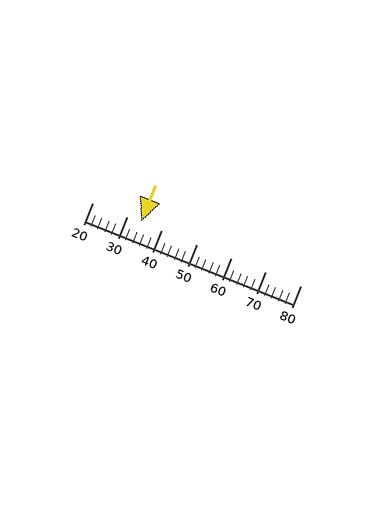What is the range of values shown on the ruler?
The ruler shows values from 20 to 80.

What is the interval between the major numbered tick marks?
The major tick marks are spaced 10 units apart.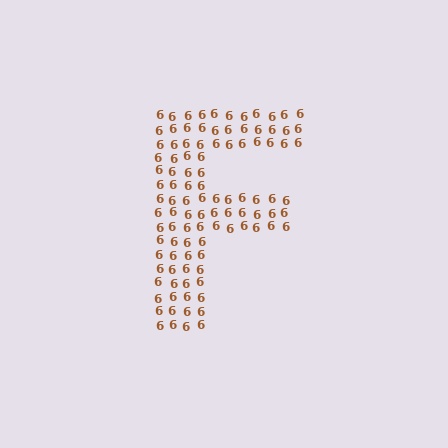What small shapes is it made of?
It is made of small digit 6's.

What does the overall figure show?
The overall figure shows the letter F.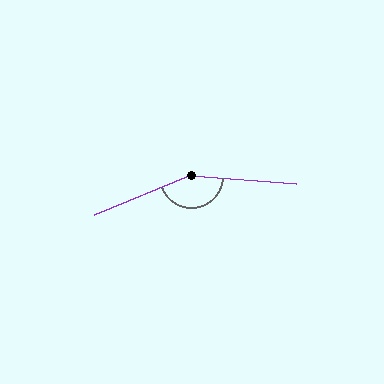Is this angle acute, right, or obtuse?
It is obtuse.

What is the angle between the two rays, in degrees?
Approximately 154 degrees.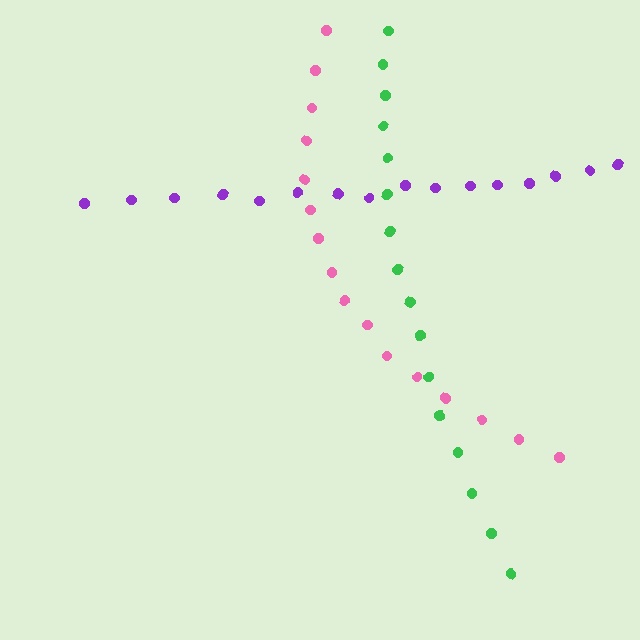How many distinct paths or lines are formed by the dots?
There are 3 distinct paths.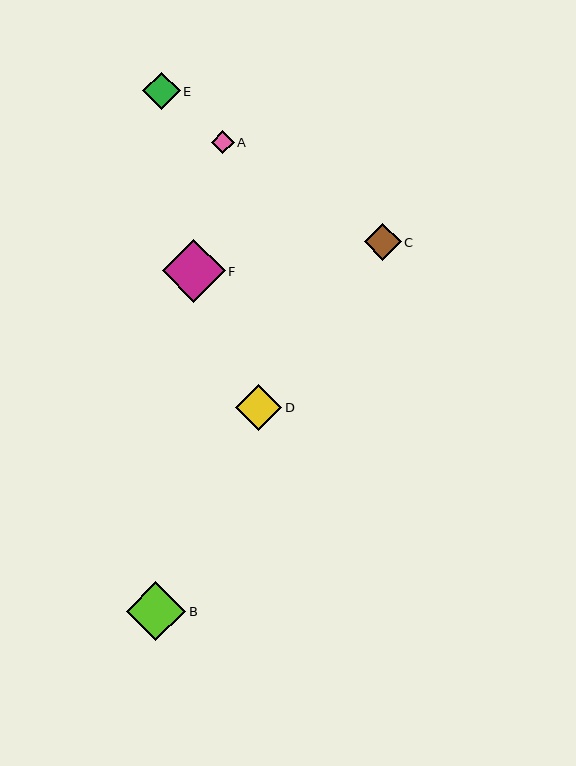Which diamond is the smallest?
Diamond A is the smallest with a size of approximately 23 pixels.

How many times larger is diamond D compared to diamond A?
Diamond D is approximately 2.0 times the size of diamond A.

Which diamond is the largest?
Diamond F is the largest with a size of approximately 63 pixels.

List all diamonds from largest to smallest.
From largest to smallest: F, B, D, E, C, A.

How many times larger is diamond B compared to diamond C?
Diamond B is approximately 1.6 times the size of diamond C.